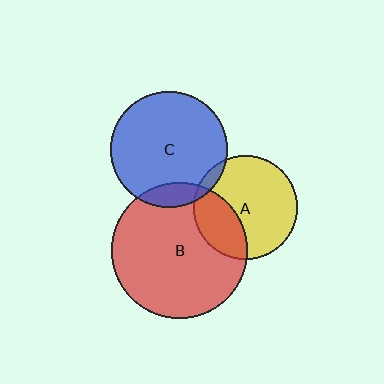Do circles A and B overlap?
Yes.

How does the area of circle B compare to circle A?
Approximately 1.7 times.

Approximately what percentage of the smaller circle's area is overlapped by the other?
Approximately 30%.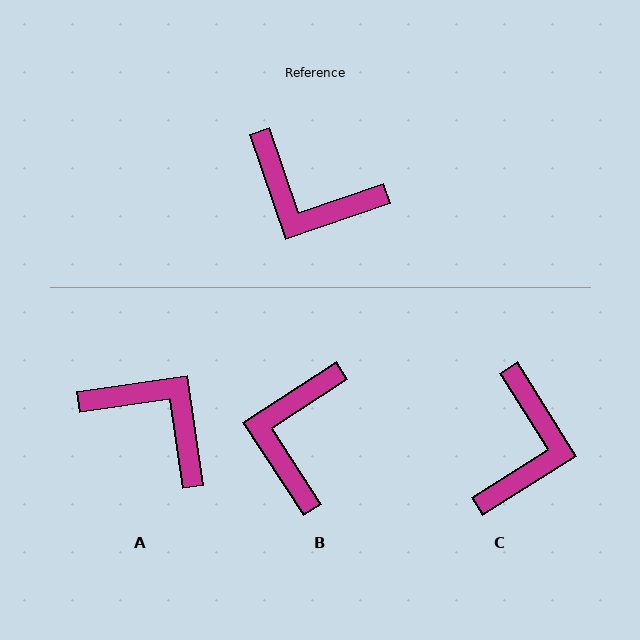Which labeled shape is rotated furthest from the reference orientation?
A, about 169 degrees away.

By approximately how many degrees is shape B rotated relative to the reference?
Approximately 76 degrees clockwise.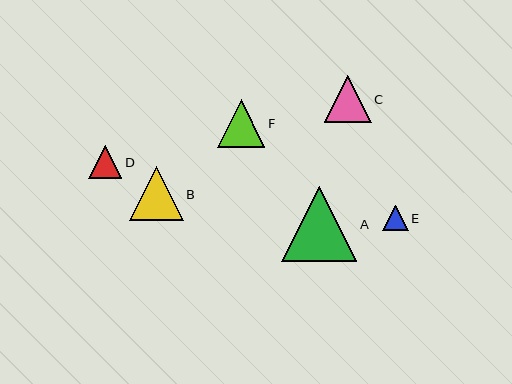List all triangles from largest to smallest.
From largest to smallest: A, B, F, C, D, E.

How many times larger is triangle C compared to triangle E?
Triangle C is approximately 1.9 times the size of triangle E.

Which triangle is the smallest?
Triangle E is the smallest with a size of approximately 25 pixels.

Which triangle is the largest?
Triangle A is the largest with a size of approximately 75 pixels.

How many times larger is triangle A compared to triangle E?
Triangle A is approximately 2.9 times the size of triangle E.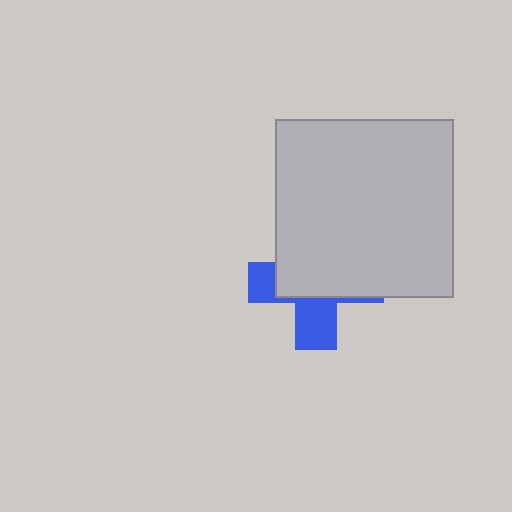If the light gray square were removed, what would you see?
You would see the complete blue cross.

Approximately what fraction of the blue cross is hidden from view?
Roughly 61% of the blue cross is hidden behind the light gray square.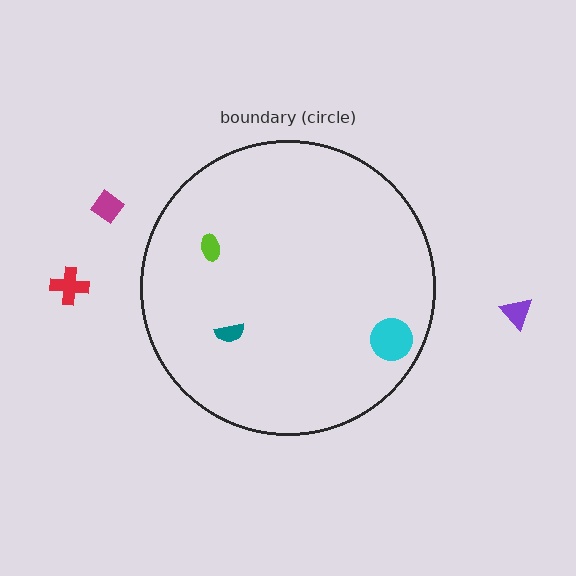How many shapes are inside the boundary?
3 inside, 3 outside.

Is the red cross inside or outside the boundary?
Outside.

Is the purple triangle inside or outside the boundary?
Outside.